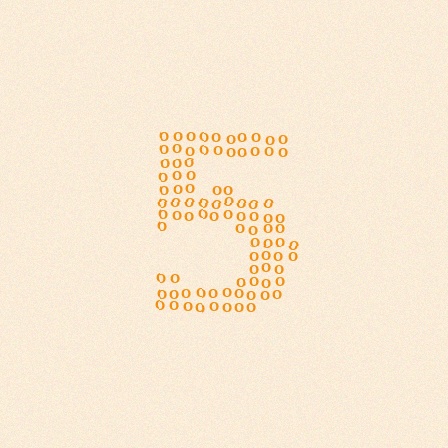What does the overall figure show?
The overall figure shows the digit 5.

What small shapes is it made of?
It is made of small letter O's.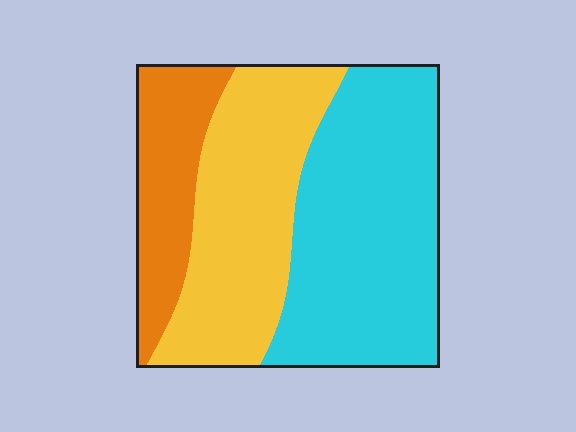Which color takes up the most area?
Cyan, at roughly 45%.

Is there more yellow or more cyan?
Cyan.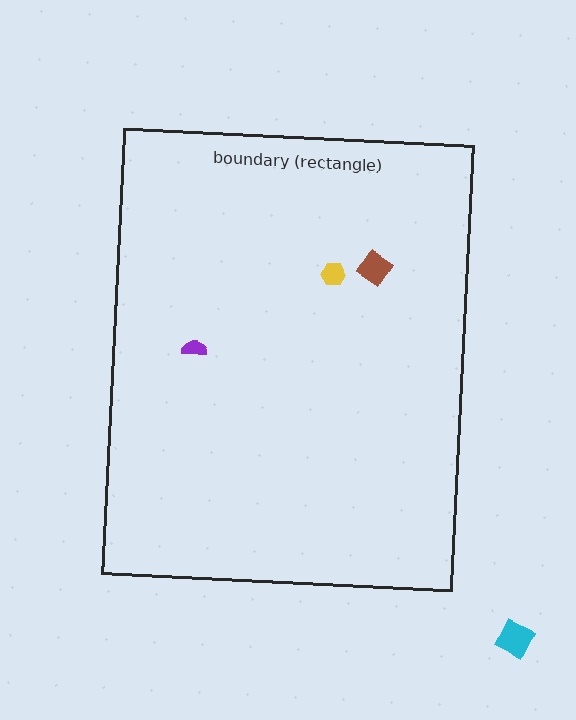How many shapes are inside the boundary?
3 inside, 1 outside.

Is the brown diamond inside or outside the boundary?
Inside.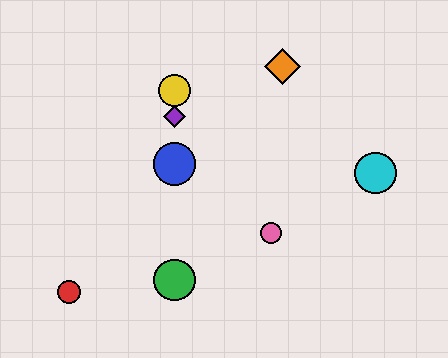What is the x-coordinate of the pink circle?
The pink circle is at x≈271.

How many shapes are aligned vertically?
4 shapes (the blue circle, the green circle, the yellow circle, the purple diamond) are aligned vertically.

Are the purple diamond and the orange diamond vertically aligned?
No, the purple diamond is at x≈174 and the orange diamond is at x≈283.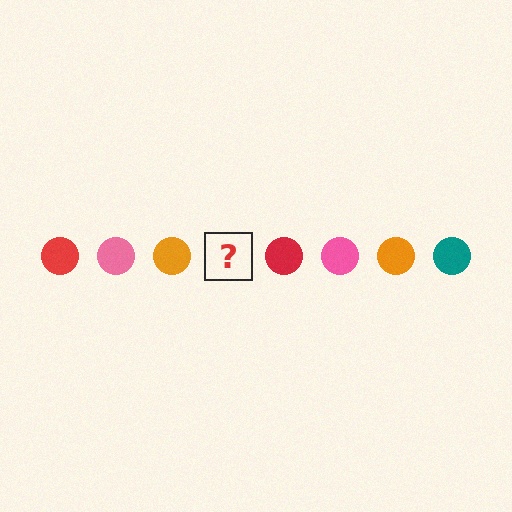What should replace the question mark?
The question mark should be replaced with a teal circle.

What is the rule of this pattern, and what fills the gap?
The rule is that the pattern cycles through red, pink, orange, teal circles. The gap should be filled with a teal circle.